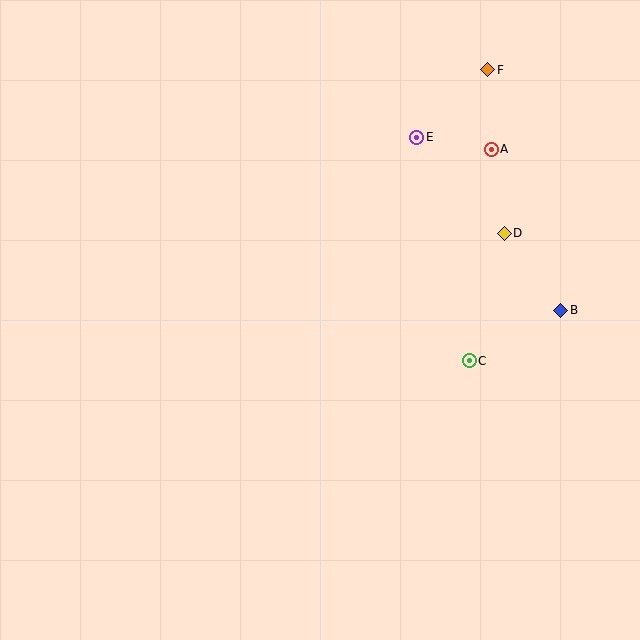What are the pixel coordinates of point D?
Point D is at (504, 233).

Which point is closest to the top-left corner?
Point E is closest to the top-left corner.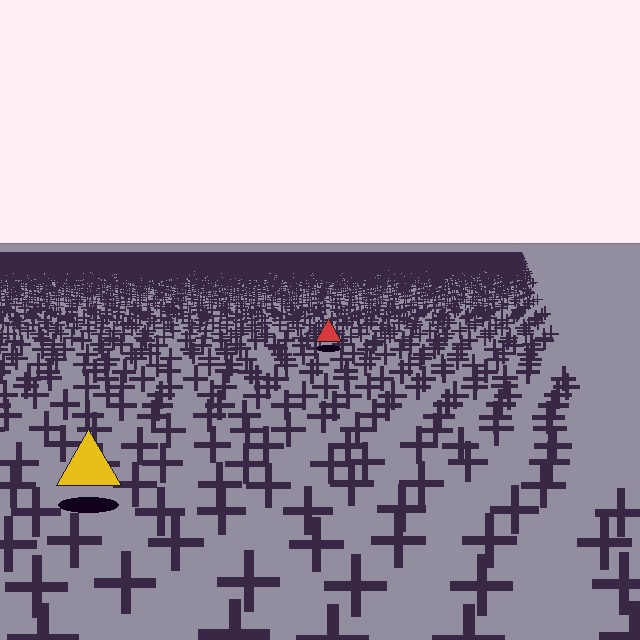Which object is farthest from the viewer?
The red triangle is farthest from the viewer. It appears smaller and the ground texture around it is denser.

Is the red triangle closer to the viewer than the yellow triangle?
No. The yellow triangle is closer — you can tell from the texture gradient: the ground texture is coarser near it.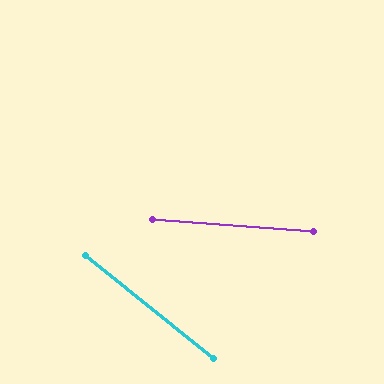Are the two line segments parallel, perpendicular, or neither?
Neither parallel nor perpendicular — they differ by about 35°.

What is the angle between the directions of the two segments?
Approximately 35 degrees.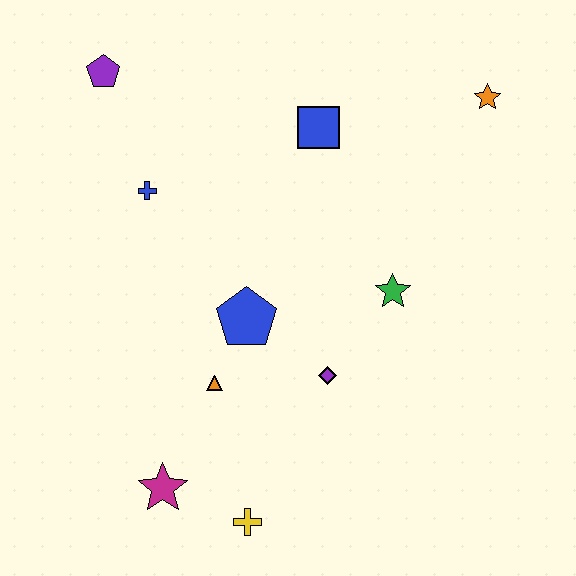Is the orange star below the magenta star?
No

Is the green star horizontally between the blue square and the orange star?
Yes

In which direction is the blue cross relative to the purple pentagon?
The blue cross is below the purple pentagon.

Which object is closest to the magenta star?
The yellow cross is closest to the magenta star.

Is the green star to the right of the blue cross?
Yes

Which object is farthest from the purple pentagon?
The yellow cross is farthest from the purple pentagon.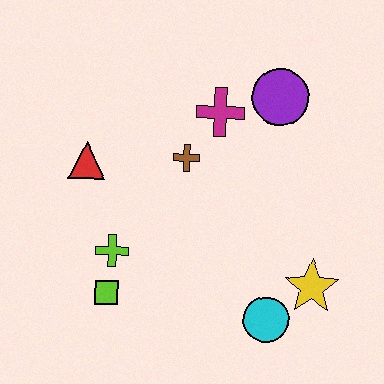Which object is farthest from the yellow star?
The red triangle is farthest from the yellow star.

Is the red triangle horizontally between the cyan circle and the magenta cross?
No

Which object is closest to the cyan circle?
The yellow star is closest to the cyan circle.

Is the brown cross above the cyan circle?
Yes